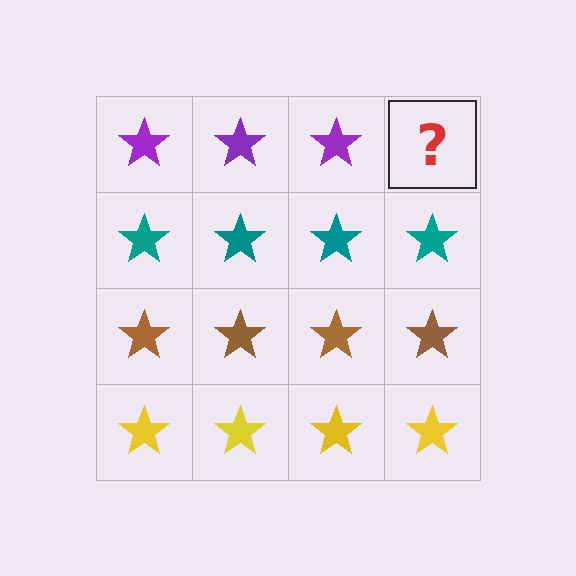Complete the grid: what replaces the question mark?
The question mark should be replaced with a purple star.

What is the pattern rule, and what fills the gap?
The rule is that each row has a consistent color. The gap should be filled with a purple star.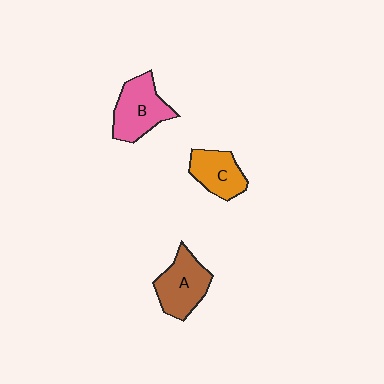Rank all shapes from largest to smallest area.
From largest to smallest: B (pink), A (brown), C (orange).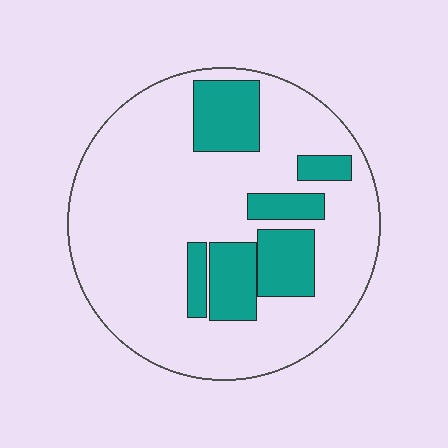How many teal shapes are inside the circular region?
6.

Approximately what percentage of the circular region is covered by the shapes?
Approximately 25%.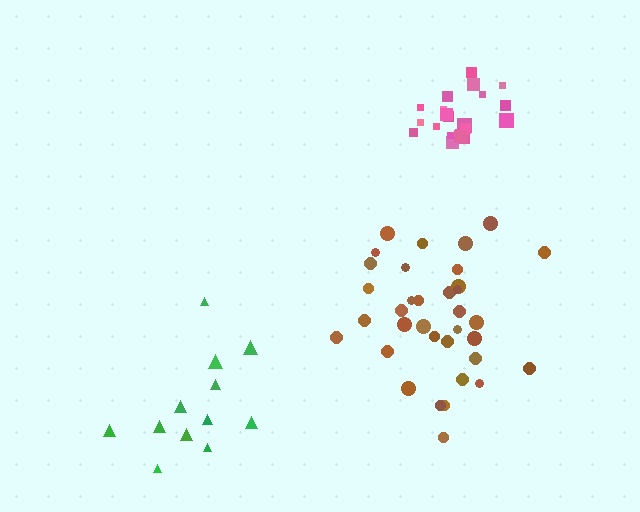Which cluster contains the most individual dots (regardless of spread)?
Brown (35).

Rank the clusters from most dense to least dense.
pink, brown, green.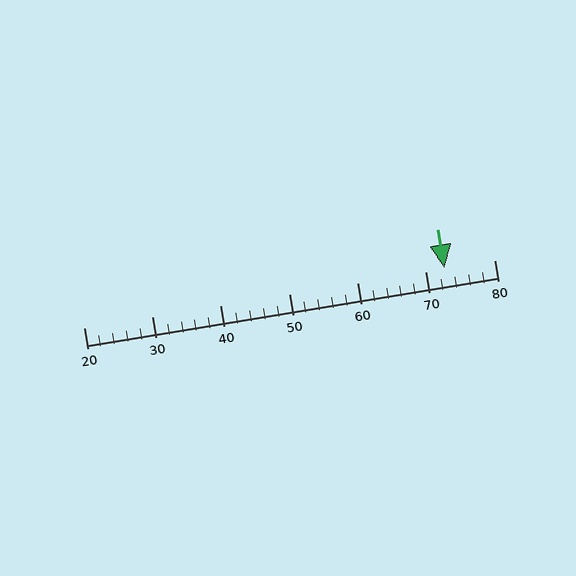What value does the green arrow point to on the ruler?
The green arrow points to approximately 73.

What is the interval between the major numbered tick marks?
The major tick marks are spaced 10 units apart.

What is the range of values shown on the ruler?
The ruler shows values from 20 to 80.